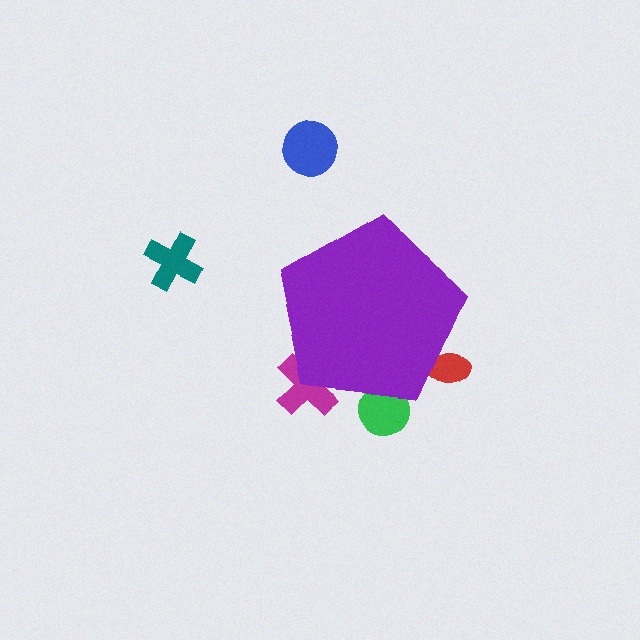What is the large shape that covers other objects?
A purple pentagon.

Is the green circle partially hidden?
Yes, the green circle is partially hidden behind the purple pentagon.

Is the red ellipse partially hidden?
Yes, the red ellipse is partially hidden behind the purple pentagon.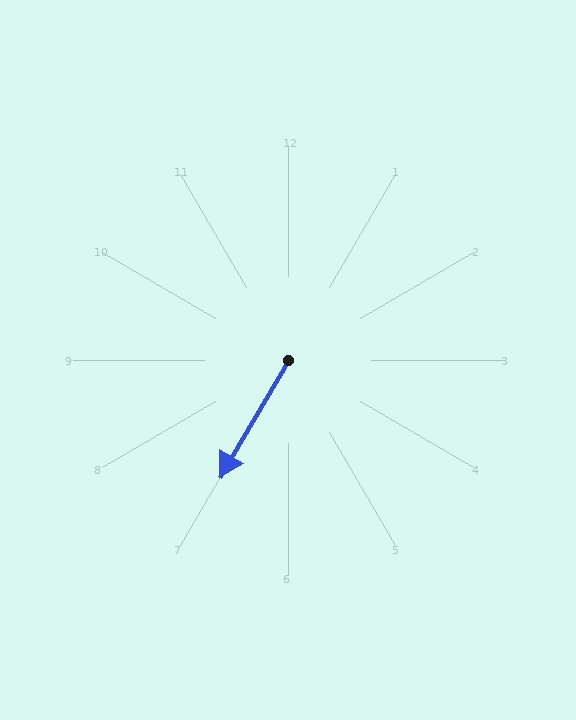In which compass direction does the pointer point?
Southwest.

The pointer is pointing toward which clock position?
Roughly 7 o'clock.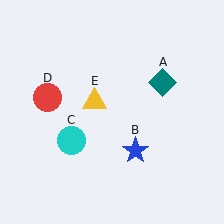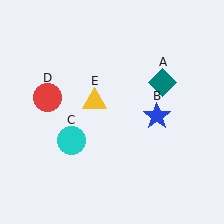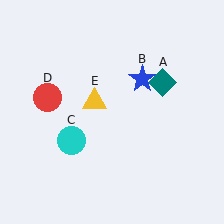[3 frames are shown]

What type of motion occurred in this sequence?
The blue star (object B) rotated counterclockwise around the center of the scene.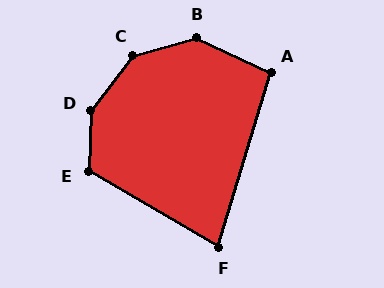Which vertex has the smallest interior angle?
F, at approximately 76 degrees.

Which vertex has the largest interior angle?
D, at approximately 144 degrees.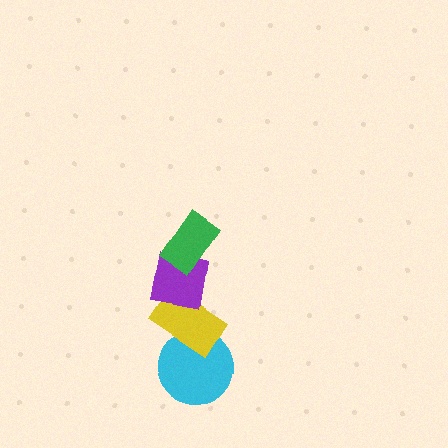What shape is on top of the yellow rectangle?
The purple square is on top of the yellow rectangle.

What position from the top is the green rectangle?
The green rectangle is 1st from the top.